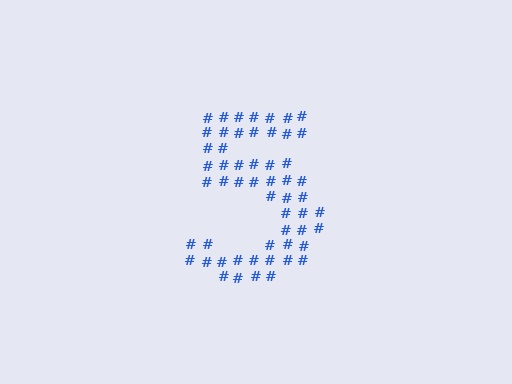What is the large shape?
The large shape is the digit 5.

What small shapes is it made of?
It is made of small hash symbols.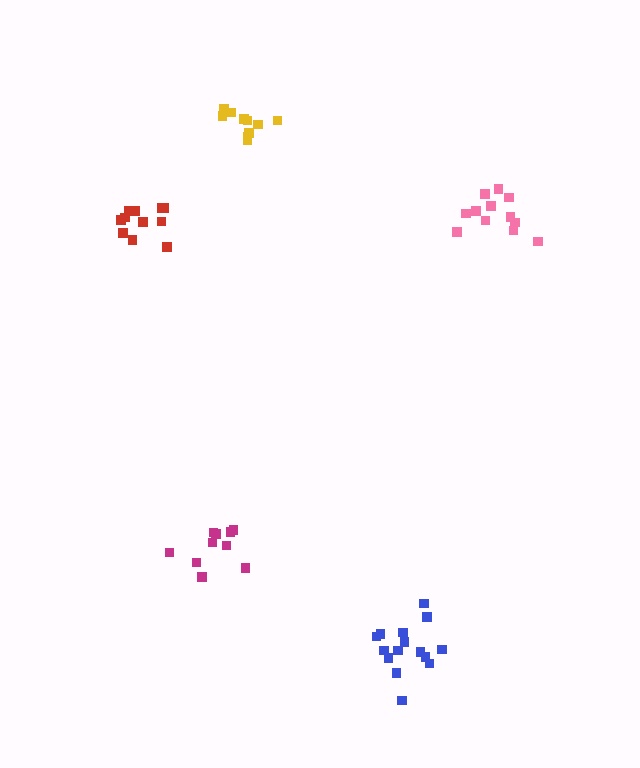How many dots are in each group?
Group 1: 10 dots, Group 2: 11 dots, Group 3: 15 dots, Group 4: 12 dots, Group 5: 10 dots (58 total).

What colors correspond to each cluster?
The clusters are colored: magenta, red, blue, pink, yellow.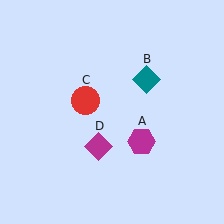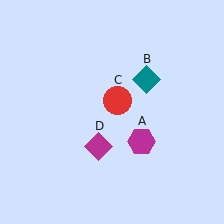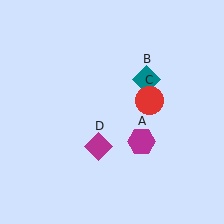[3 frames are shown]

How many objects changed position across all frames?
1 object changed position: red circle (object C).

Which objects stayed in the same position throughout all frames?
Magenta hexagon (object A) and teal diamond (object B) and magenta diamond (object D) remained stationary.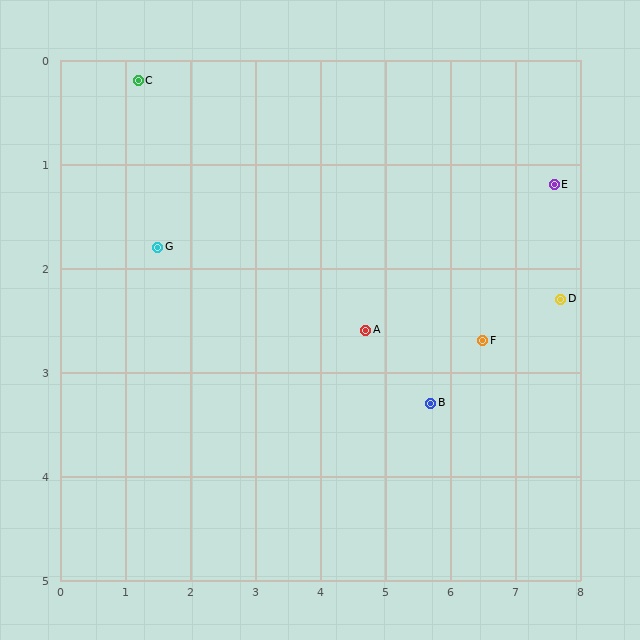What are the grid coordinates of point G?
Point G is at approximately (1.5, 1.8).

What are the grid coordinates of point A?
Point A is at approximately (4.7, 2.6).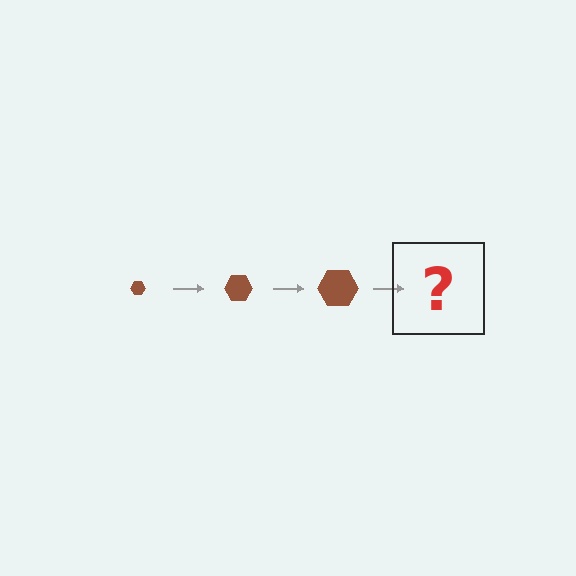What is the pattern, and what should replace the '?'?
The pattern is that the hexagon gets progressively larger each step. The '?' should be a brown hexagon, larger than the previous one.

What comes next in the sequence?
The next element should be a brown hexagon, larger than the previous one.